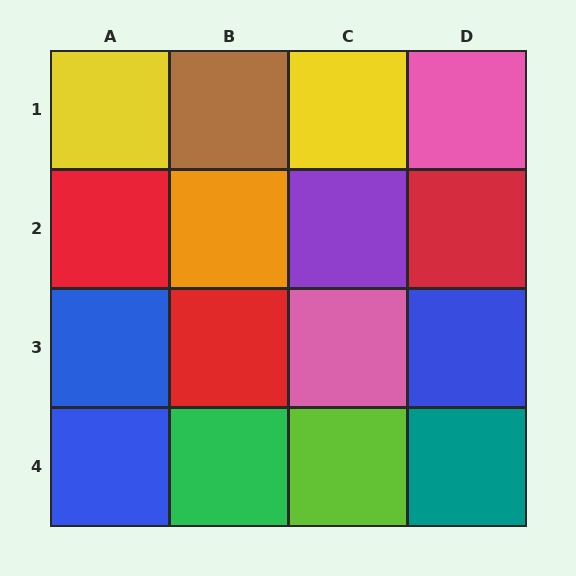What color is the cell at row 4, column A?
Blue.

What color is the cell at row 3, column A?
Blue.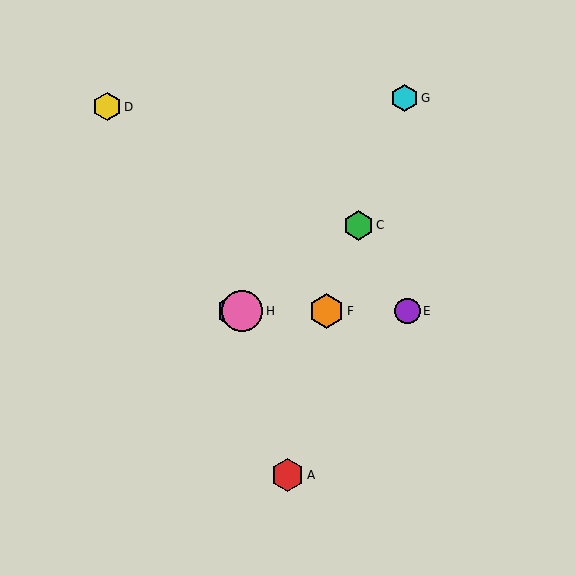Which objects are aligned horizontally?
Objects B, E, F, H are aligned horizontally.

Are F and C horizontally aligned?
No, F is at y≈311 and C is at y≈225.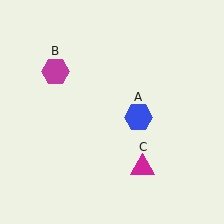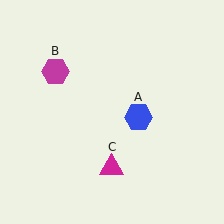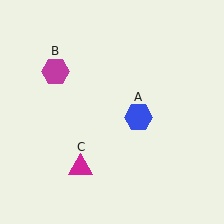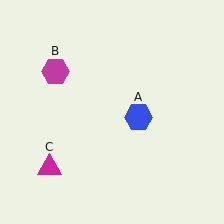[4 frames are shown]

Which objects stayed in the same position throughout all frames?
Blue hexagon (object A) and magenta hexagon (object B) remained stationary.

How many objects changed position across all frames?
1 object changed position: magenta triangle (object C).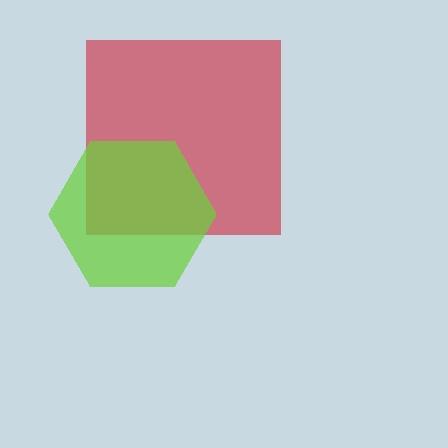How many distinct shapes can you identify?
There are 2 distinct shapes: a red square, a lime hexagon.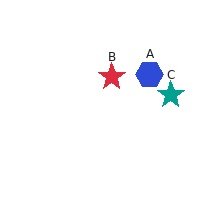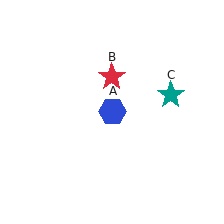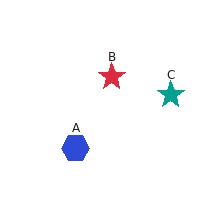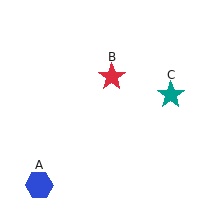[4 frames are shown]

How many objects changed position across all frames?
1 object changed position: blue hexagon (object A).